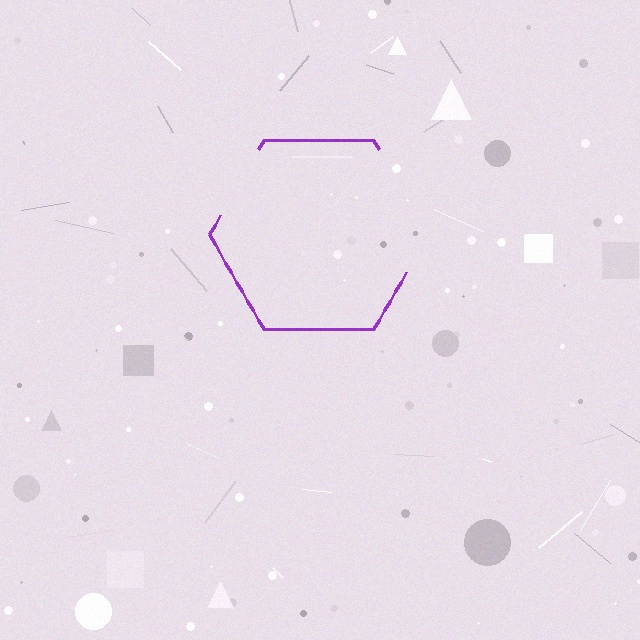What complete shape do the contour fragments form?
The contour fragments form a hexagon.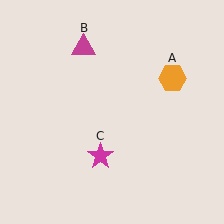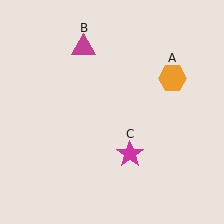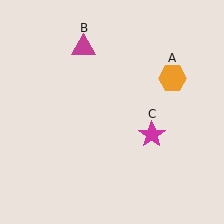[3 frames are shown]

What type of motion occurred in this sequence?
The magenta star (object C) rotated counterclockwise around the center of the scene.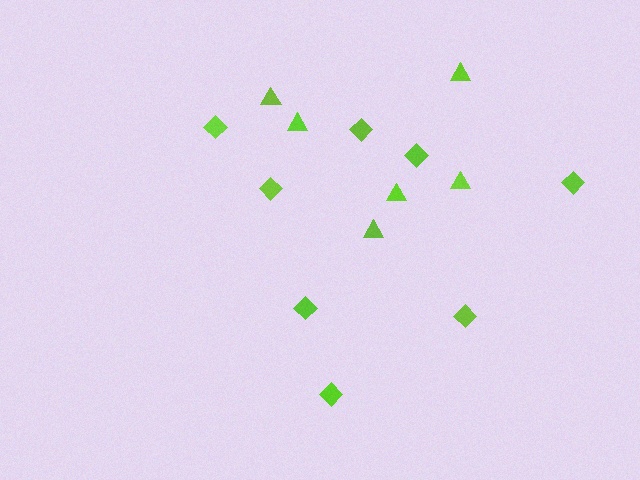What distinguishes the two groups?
There are 2 groups: one group of diamonds (8) and one group of triangles (6).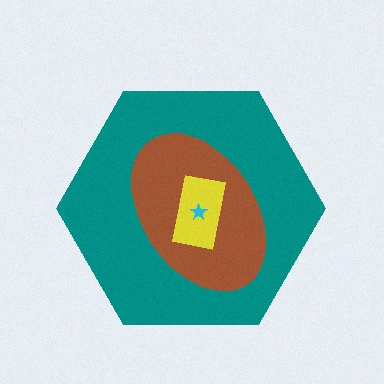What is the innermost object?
The cyan star.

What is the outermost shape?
The teal hexagon.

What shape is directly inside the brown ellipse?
The yellow rectangle.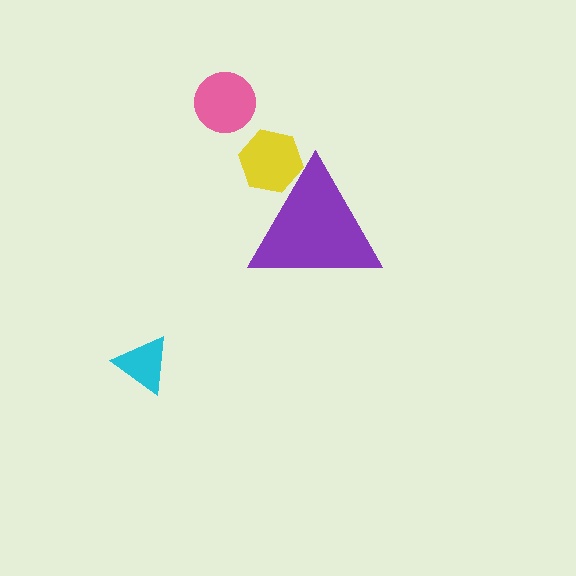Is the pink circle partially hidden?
No, the pink circle is fully visible.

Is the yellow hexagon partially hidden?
Yes, the yellow hexagon is partially hidden behind the purple triangle.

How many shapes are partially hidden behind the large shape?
1 shape is partially hidden.